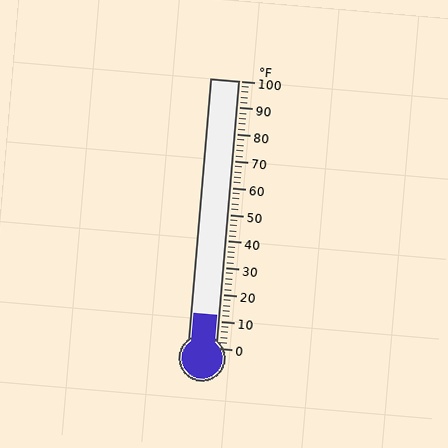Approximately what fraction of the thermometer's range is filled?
The thermometer is filled to approximately 10% of its range.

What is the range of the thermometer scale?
The thermometer scale ranges from 0°F to 100°F.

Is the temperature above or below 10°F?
The temperature is above 10°F.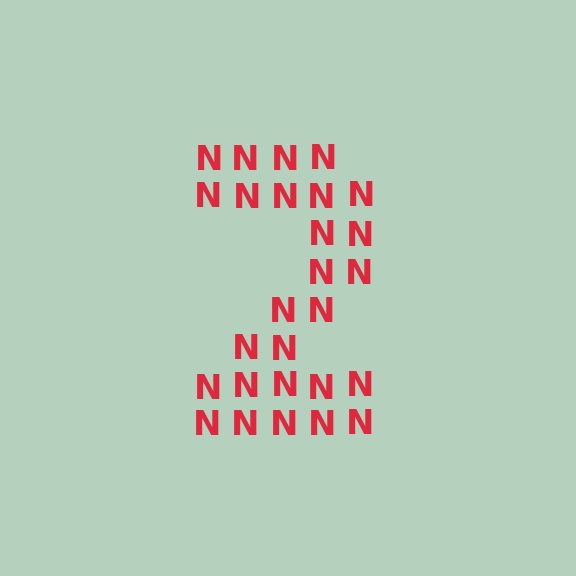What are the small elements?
The small elements are letter N's.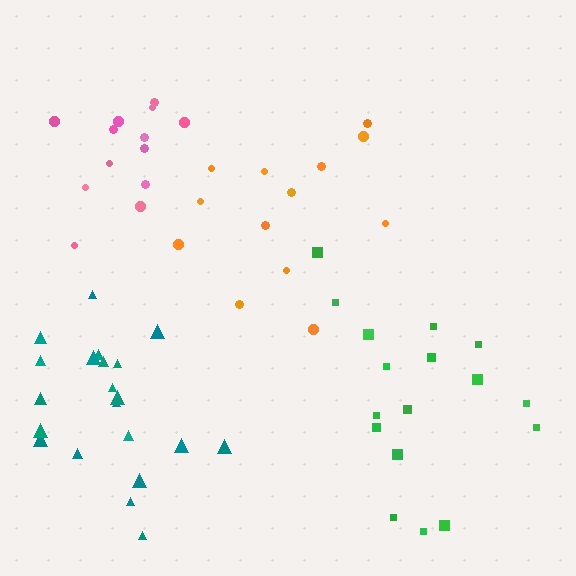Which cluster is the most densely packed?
Teal.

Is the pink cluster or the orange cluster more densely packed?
Pink.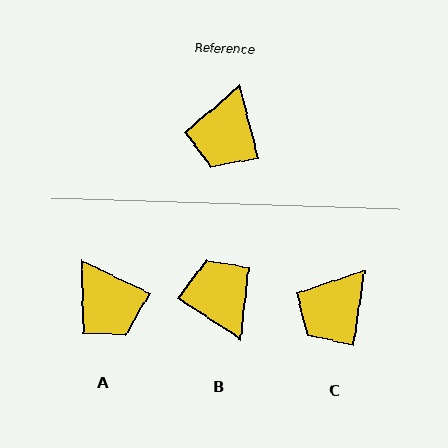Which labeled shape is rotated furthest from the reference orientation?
B, about 137 degrees away.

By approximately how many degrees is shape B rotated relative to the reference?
Approximately 137 degrees clockwise.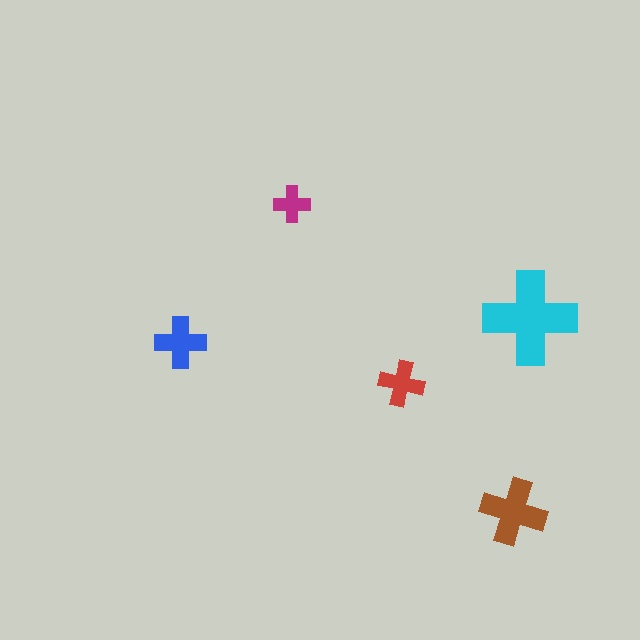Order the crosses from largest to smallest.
the cyan one, the brown one, the blue one, the red one, the magenta one.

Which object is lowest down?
The brown cross is bottommost.